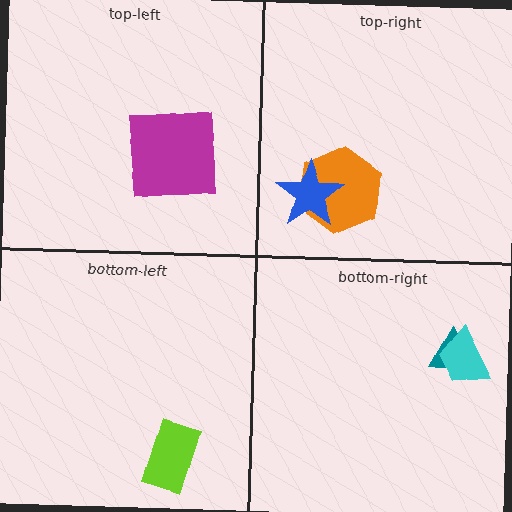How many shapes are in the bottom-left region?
1.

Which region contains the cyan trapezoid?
The bottom-right region.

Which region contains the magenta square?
The top-left region.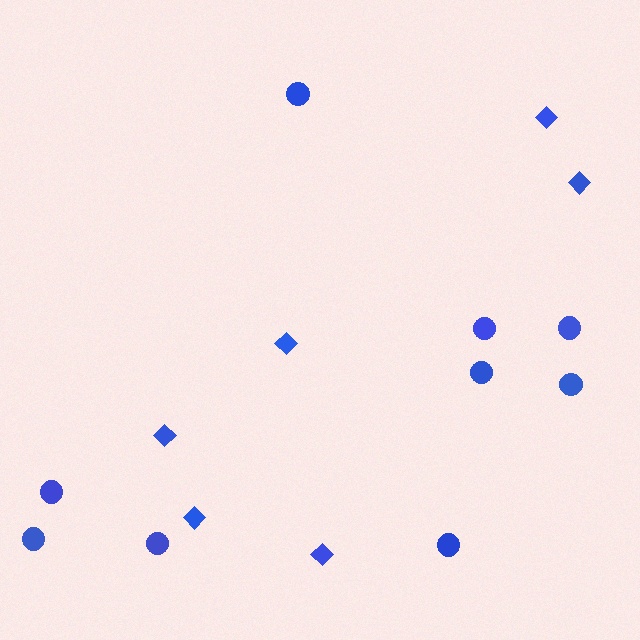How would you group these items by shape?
There are 2 groups: one group of circles (9) and one group of diamonds (6).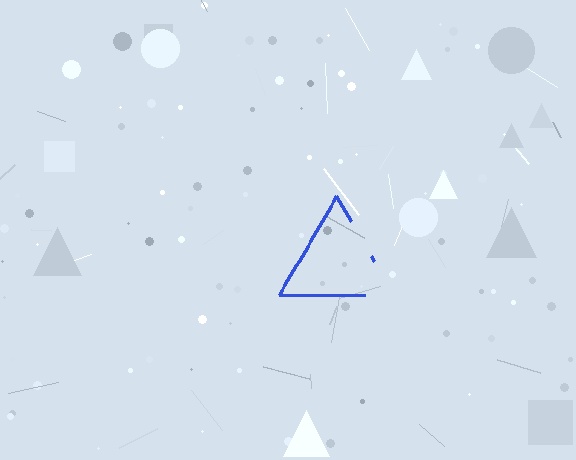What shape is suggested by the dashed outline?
The dashed outline suggests a triangle.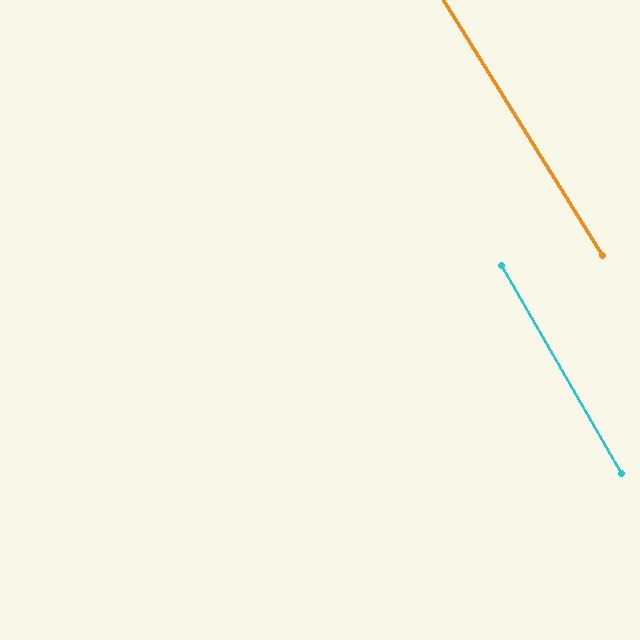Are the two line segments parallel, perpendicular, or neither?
Parallel — their directions differ by only 1.8°.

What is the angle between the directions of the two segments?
Approximately 2 degrees.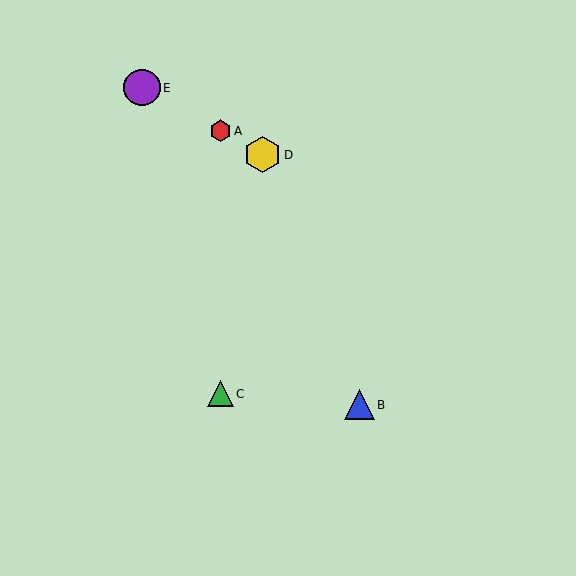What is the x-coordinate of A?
Object A is at x≈221.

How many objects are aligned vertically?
2 objects (A, C) are aligned vertically.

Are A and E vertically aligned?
No, A is at x≈221 and E is at x≈142.